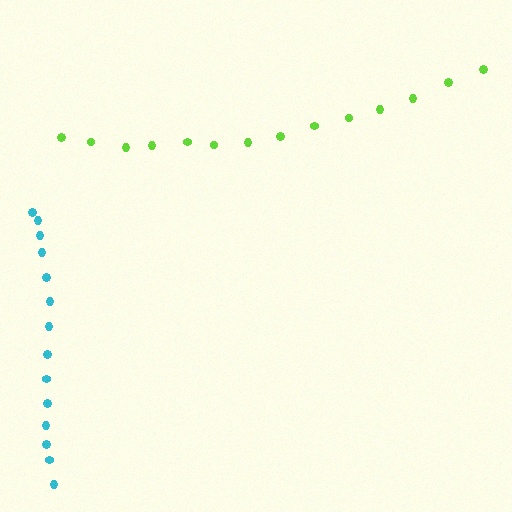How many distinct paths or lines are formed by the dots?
There are 2 distinct paths.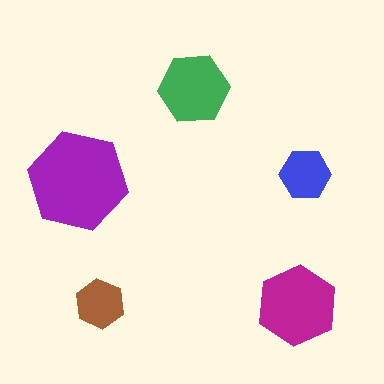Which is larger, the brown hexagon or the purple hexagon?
The purple one.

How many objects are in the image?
There are 5 objects in the image.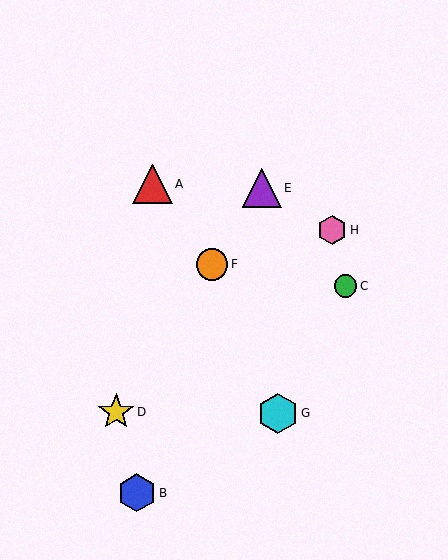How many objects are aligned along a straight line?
3 objects (D, E, F) are aligned along a straight line.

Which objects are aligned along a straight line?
Objects D, E, F are aligned along a straight line.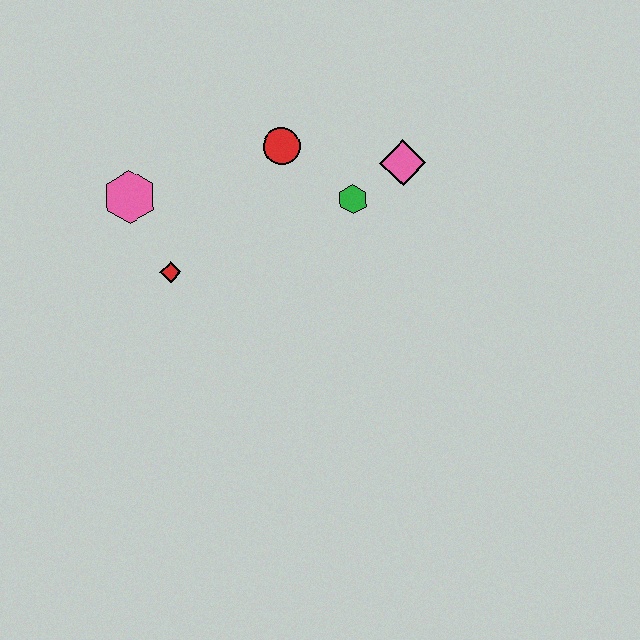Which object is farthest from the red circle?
The red diamond is farthest from the red circle.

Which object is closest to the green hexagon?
The pink diamond is closest to the green hexagon.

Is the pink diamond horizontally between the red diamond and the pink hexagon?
No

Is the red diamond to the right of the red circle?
No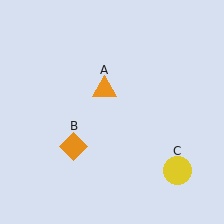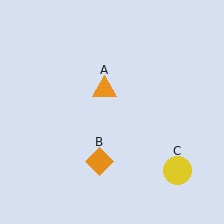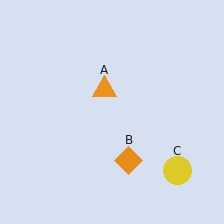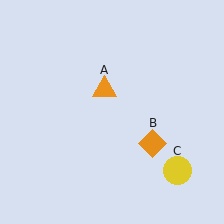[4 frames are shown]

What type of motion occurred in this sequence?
The orange diamond (object B) rotated counterclockwise around the center of the scene.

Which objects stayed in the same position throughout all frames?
Orange triangle (object A) and yellow circle (object C) remained stationary.